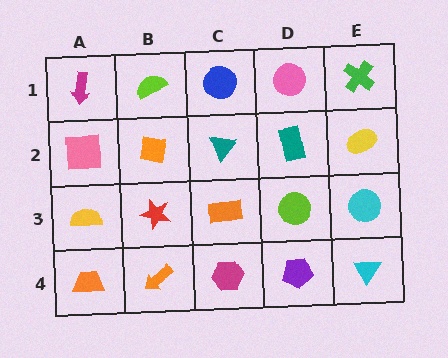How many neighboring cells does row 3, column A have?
3.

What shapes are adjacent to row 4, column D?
A lime circle (row 3, column D), a magenta hexagon (row 4, column C), a cyan triangle (row 4, column E).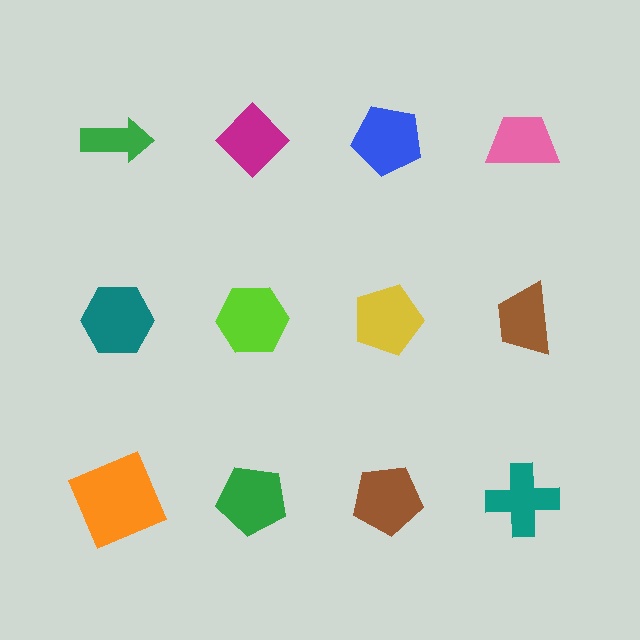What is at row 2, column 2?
A lime hexagon.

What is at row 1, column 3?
A blue pentagon.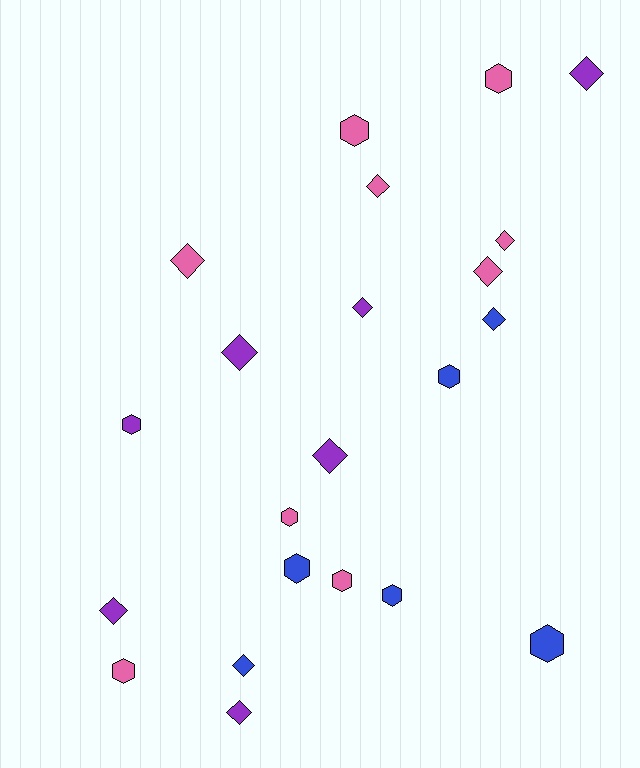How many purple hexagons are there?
There is 1 purple hexagon.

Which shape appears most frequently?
Diamond, with 12 objects.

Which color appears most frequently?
Pink, with 9 objects.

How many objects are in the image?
There are 22 objects.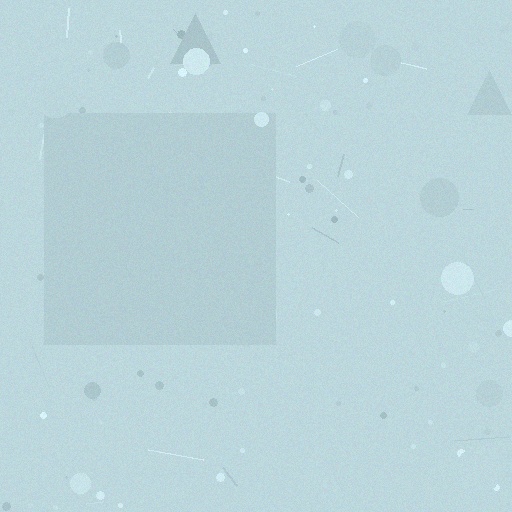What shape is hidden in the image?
A square is hidden in the image.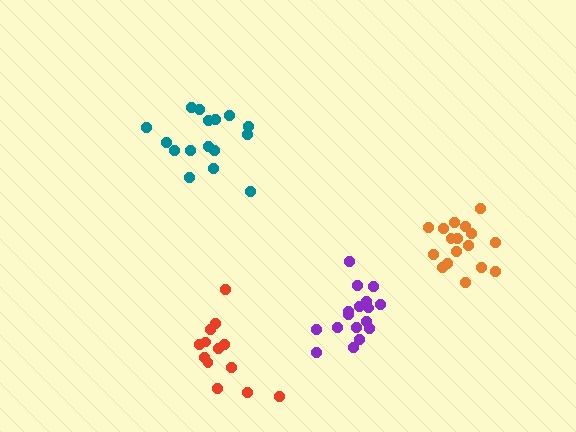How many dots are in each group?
Group 1: 17 dots, Group 2: 17 dots, Group 3: 13 dots, Group 4: 16 dots (63 total).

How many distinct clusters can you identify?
There are 4 distinct clusters.